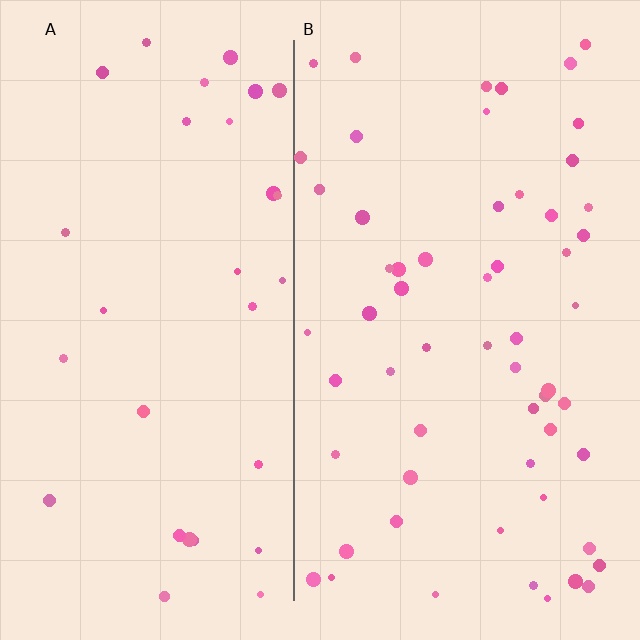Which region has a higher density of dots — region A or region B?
B (the right).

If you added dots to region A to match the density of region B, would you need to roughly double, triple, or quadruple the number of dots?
Approximately double.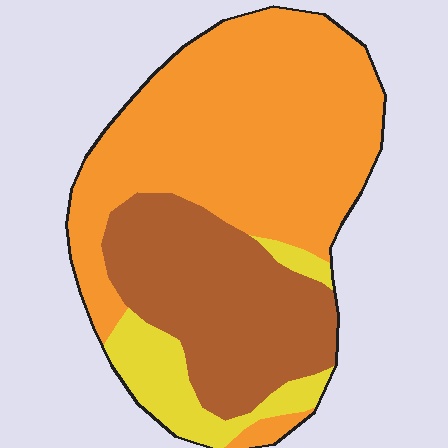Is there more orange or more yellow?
Orange.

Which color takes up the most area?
Orange, at roughly 55%.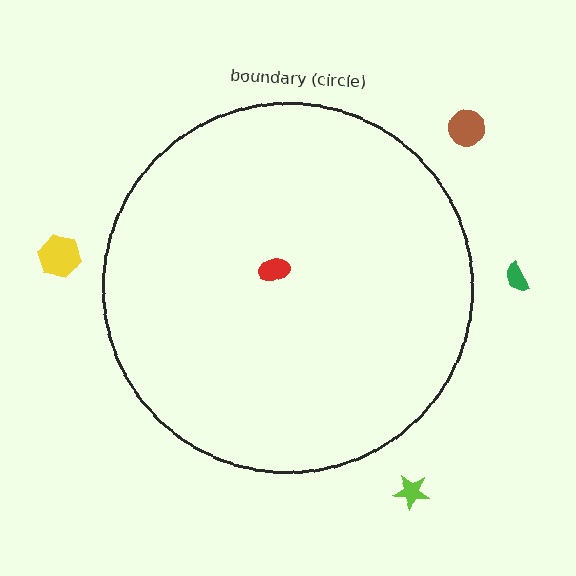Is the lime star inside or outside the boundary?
Outside.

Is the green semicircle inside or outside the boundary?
Outside.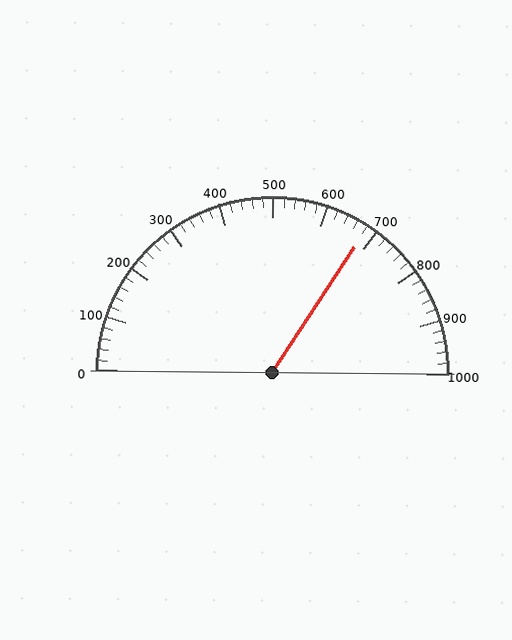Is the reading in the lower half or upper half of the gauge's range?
The reading is in the upper half of the range (0 to 1000).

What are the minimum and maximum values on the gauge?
The gauge ranges from 0 to 1000.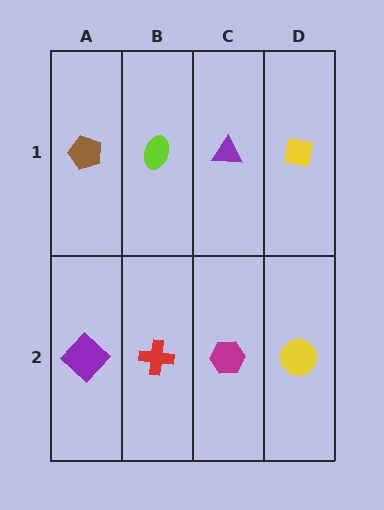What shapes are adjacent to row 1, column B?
A red cross (row 2, column B), a brown pentagon (row 1, column A), a purple triangle (row 1, column C).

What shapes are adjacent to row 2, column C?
A purple triangle (row 1, column C), a red cross (row 2, column B), a yellow circle (row 2, column D).